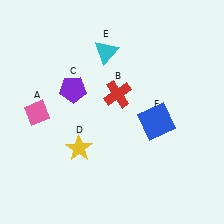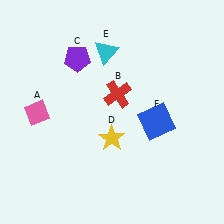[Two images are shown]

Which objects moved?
The objects that moved are: the purple pentagon (C), the yellow star (D).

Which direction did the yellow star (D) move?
The yellow star (D) moved right.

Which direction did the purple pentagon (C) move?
The purple pentagon (C) moved up.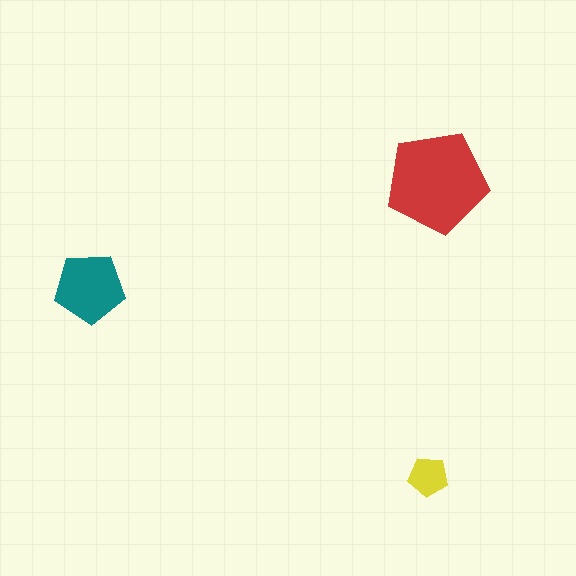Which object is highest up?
The red pentagon is topmost.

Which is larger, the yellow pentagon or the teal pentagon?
The teal one.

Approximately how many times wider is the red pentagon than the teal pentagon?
About 1.5 times wider.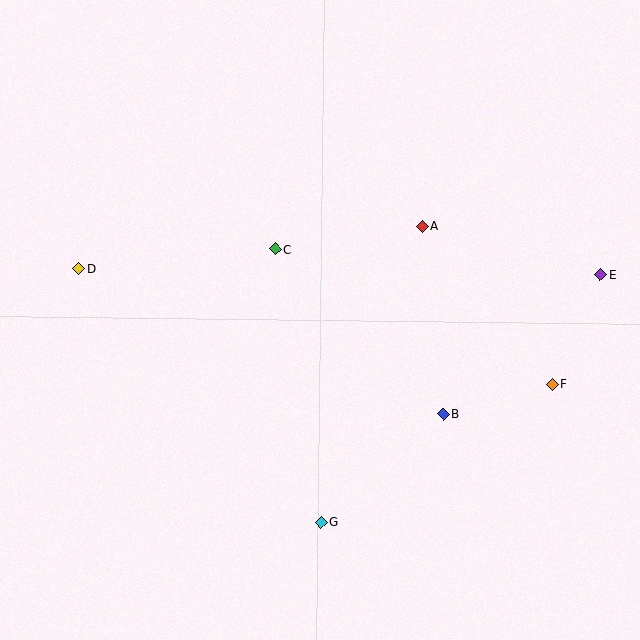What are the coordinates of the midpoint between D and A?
The midpoint between D and A is at (250, 248).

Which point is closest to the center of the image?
Point C at (275, 249) is closest to the center.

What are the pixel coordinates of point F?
Point F is at (552, 384).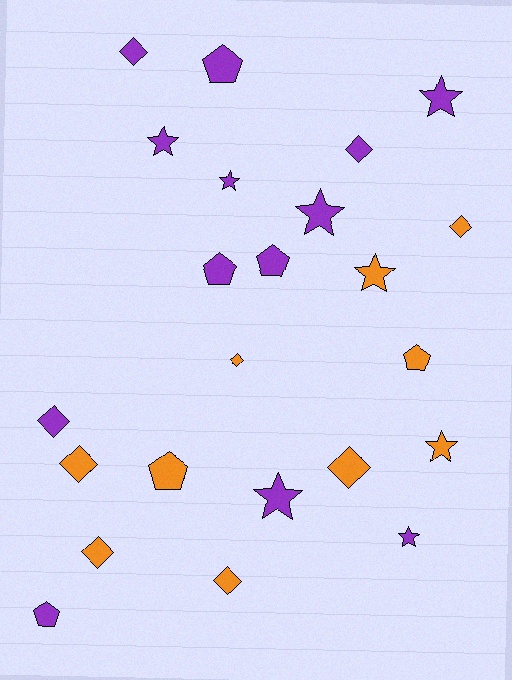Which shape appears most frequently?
Diamond, with 9 objects.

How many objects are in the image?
There are 23 objects.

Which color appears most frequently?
Purple, with 13 objects.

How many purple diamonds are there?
There are 3 purple diamonds.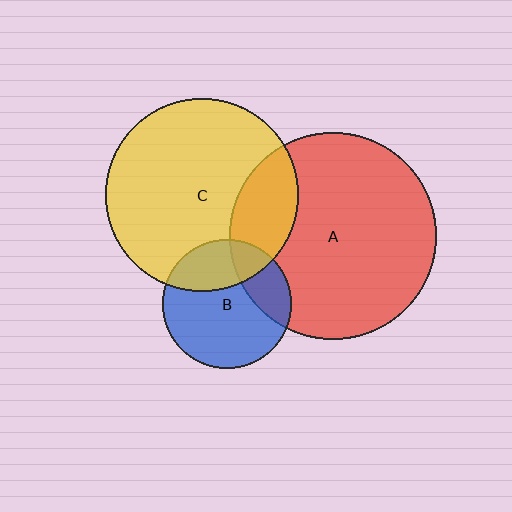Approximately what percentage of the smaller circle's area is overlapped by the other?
Approximately 25%.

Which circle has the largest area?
Circle A (red).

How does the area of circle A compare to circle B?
Approximately 2.6 times.